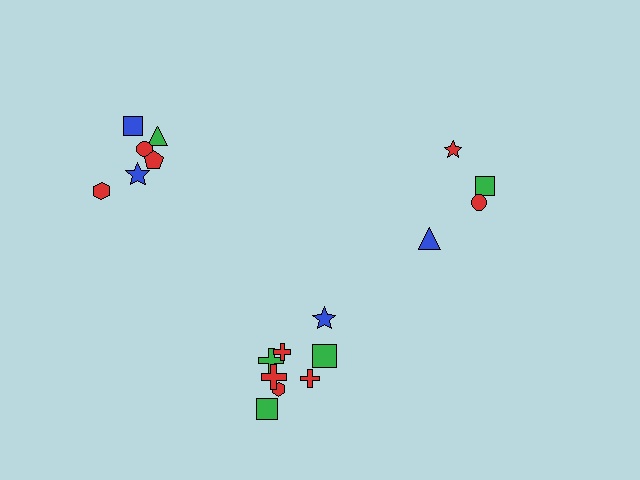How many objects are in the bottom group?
There are 8 objects.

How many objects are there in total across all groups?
There are 18 objects.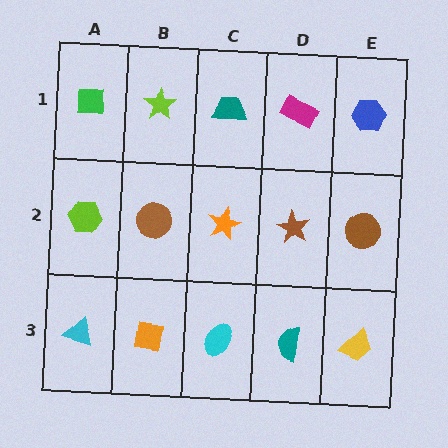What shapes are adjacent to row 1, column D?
A brown star (row 2, column D), a teal trapezoid (row 1, column C), a blue hexagon (row 1, column E).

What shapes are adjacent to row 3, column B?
A brown circle (row 2, column B), a cyan triangle (row 3, column A), a cyan ellipse (row 3, column C).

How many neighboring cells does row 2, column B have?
4.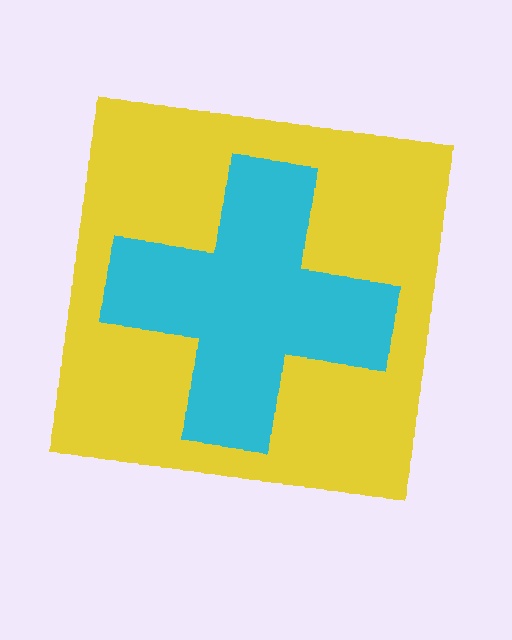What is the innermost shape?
The cyan cross.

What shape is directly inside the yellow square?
The cyan cross.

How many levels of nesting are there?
2.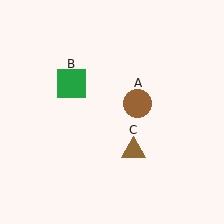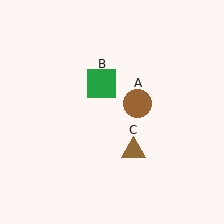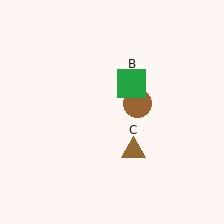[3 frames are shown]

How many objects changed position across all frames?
1 object changed position: green square (object B).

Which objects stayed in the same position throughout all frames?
Brown circle (object A) and brown triangle (object C) remained stationary.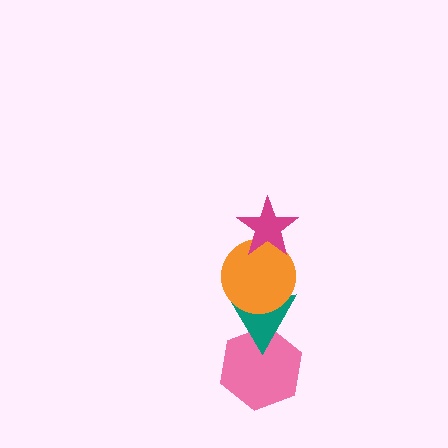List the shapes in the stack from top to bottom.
From top to bottom: the magenta star, the orange circle, the teal triangle, the pink hexagon.